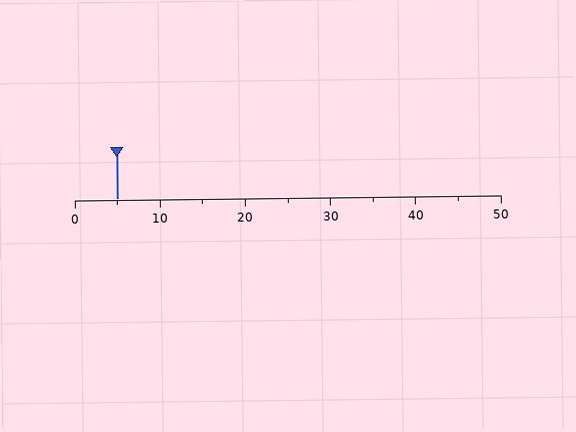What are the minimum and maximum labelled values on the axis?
The axis runs from 0 to 50.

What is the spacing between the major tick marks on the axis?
The major ticks are spaced 10 apart.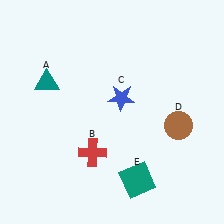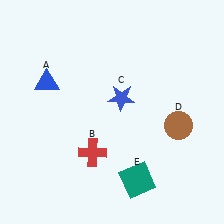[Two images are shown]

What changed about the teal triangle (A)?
In Image 1, A is teal. In Image 2, it changed to blue.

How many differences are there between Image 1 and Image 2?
There is 1 difference between the two images.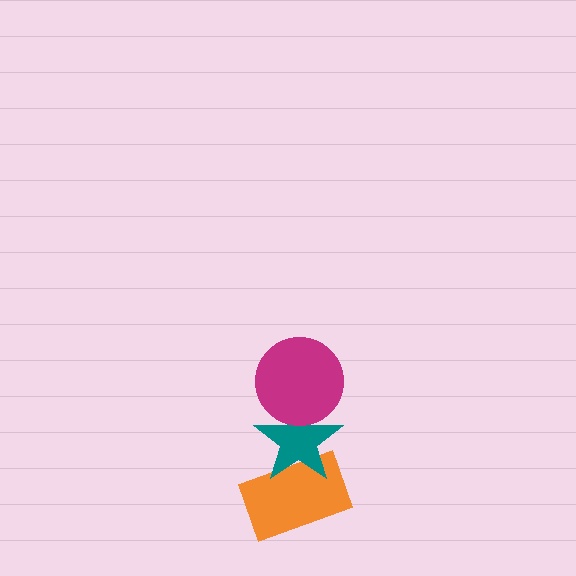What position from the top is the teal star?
The teal star is 2nd from the top.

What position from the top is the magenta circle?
The magenta circle is 1st from the top.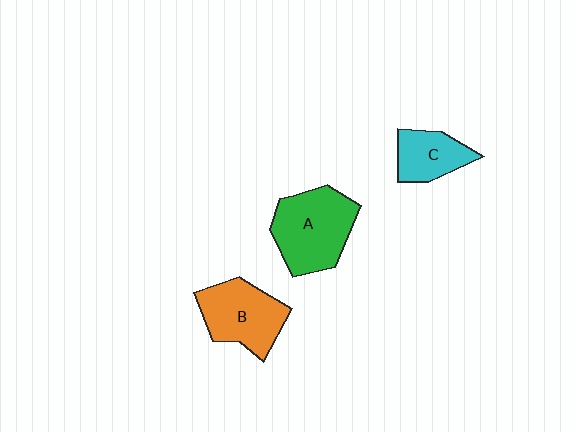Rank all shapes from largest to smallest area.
From largest to smallest: A (green), B (orange), C (cyan).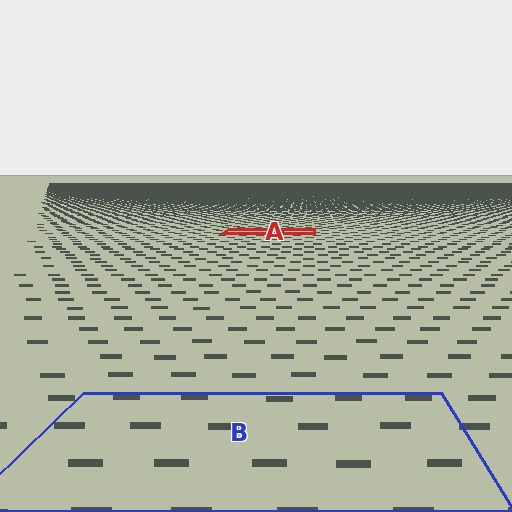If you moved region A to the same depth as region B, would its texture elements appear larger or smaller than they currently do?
They would appear larger. At a closer depth, the same texture elements are projected at a bigger on-screen size.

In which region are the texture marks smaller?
The texture marks are smaller in region A, because it is farther away.